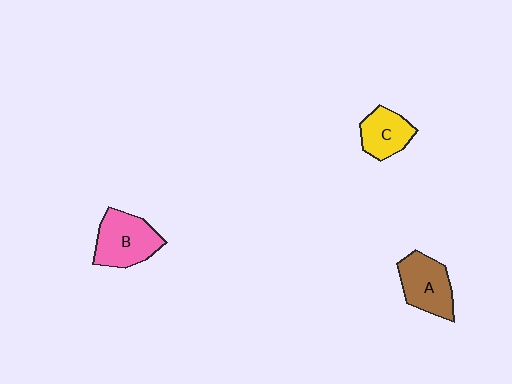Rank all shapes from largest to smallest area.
From largest to smallest: B (pink), A (brown), C (yellow).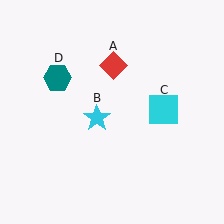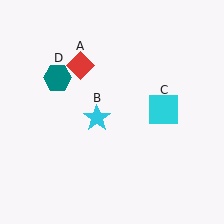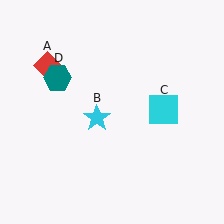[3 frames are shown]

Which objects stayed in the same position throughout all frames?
Cyan star (object B) and cyan square (object C) and teal hexagon (object D) remained stationary.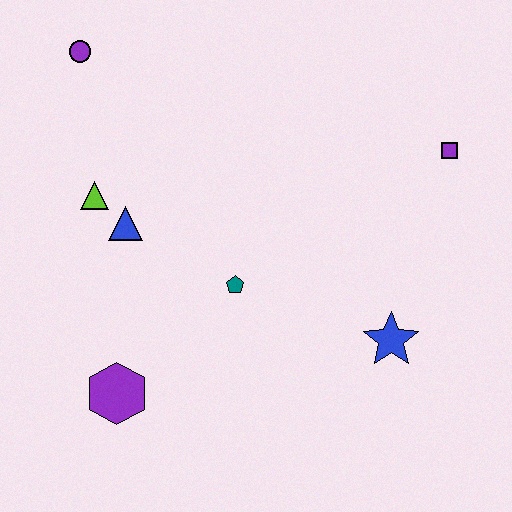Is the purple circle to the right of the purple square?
No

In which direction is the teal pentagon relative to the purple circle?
The teal pentagon is below the purple circle.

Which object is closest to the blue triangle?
The lime triangle is closest to the blue triangle.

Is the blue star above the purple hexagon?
Yes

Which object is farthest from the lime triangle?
The purple square is farthest from the lime triangle.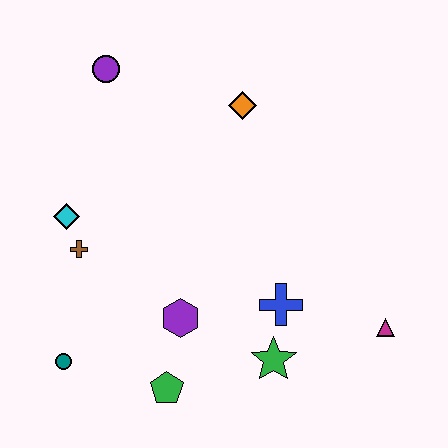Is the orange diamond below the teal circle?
No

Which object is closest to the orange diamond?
The purple circle is closest to the orange diamond.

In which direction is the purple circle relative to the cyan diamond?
The purple circle is above the cyan diamond.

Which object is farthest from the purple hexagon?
The purple circle is farthest from the purple hexagon.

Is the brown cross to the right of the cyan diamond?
Yes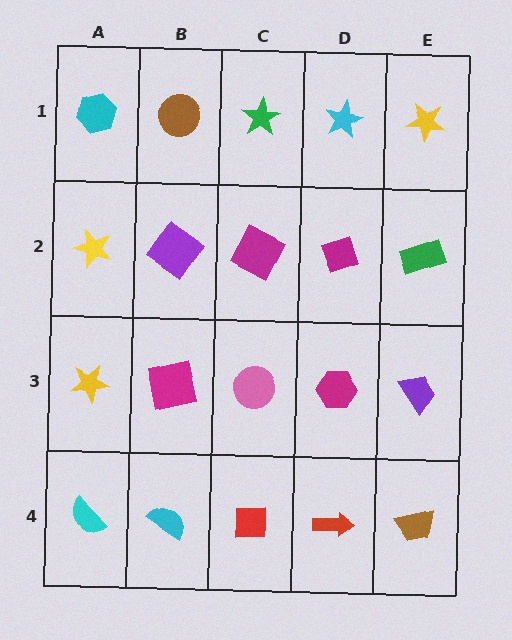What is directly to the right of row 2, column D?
A green rectangle.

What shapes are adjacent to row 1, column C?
A magenta square (row 2, column C), a brown circle (row 1, column B), a cyan star (row 1, column D).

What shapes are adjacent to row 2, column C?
A green star (row 1, column C), a pink circle (row 3, column C), a purple diamond (row 2, column B), a magenta diamond (row 2, column D).